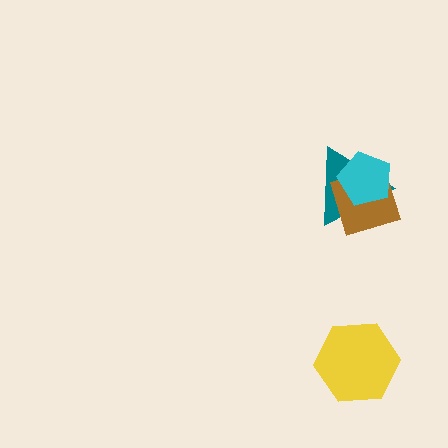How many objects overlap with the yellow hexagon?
0 objects overlap with the yellow hexagon.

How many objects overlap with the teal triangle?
2 objects overlap with the teal triangle.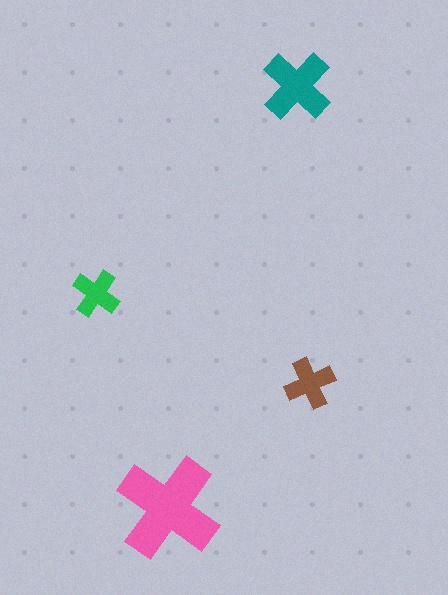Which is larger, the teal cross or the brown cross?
The teal one.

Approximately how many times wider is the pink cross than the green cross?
About 2 times wider.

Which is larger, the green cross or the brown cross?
The brown one.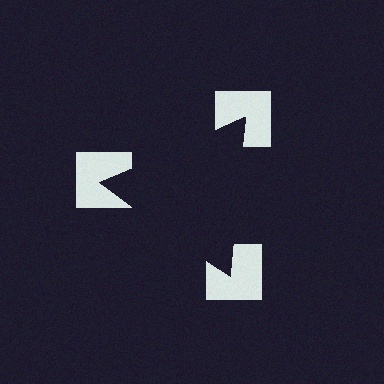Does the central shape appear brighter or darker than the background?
It typically appears slightly darker than the background, even though no actual brightness change is drawn.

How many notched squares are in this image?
There are 3 — one at each vertex of the illusory triangle.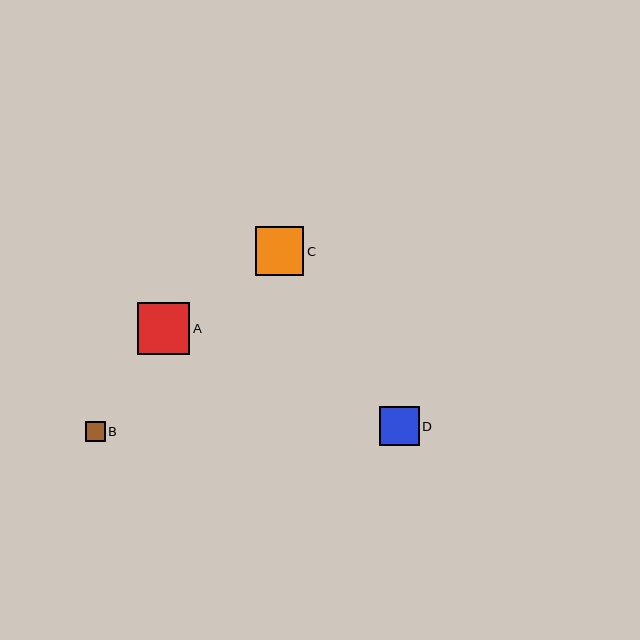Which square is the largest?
Square A is the largest with a size of approximately 52 pixels.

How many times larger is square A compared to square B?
Square A is approximately 2.7 times the size of square B.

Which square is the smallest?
Square B is the smallest with a size of approximately 19 pixels.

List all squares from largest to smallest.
From largest to smallest: A, C, D, B.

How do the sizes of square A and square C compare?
Square A and square C are approximately the same size.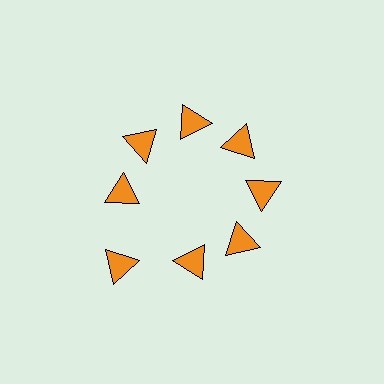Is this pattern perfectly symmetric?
No. The 8 orange triangles are arranged in a ring, but one element near the 8 o'clock position is pushed outward from the center, breaking the 8-fold rotational symmetry.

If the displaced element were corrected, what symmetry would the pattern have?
It would have 8-fold rotational symmetry — the pattern would map onto itself every 45 degrees.